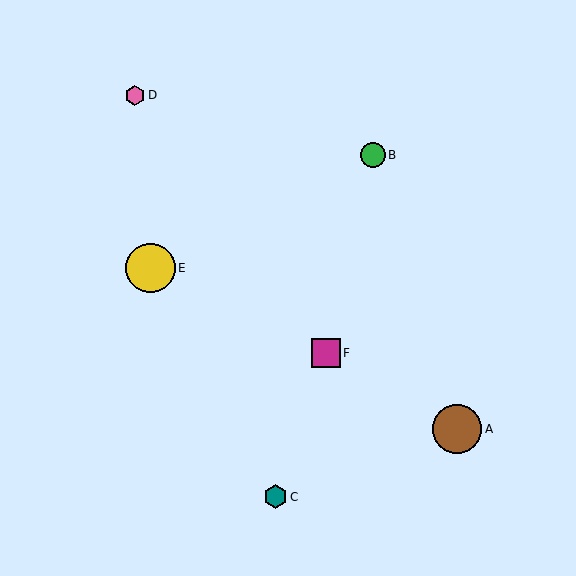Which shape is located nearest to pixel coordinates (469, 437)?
The brown circle (labeled A) at (457, 429) is nearest to that location.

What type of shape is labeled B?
Shape B is a green circle.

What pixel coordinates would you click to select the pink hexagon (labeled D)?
Click at (135, 95) to select the pink hexagon D.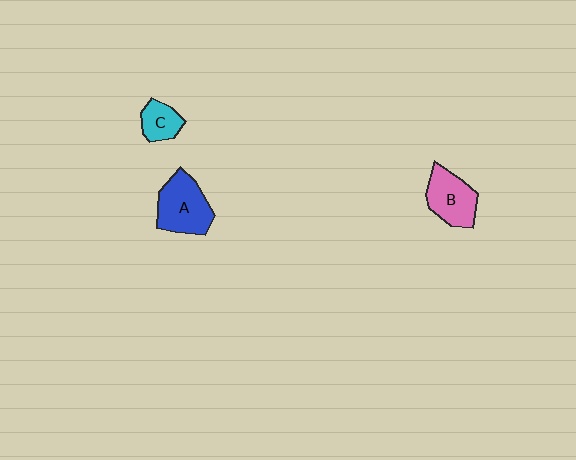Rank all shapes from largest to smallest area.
From largest to smallest: A (blue), B (pink), C (cyan).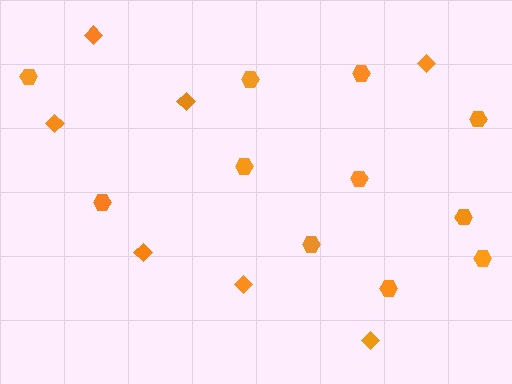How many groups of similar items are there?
There are 2 groups: one group of hexagons (11) and one group of diamonds (7).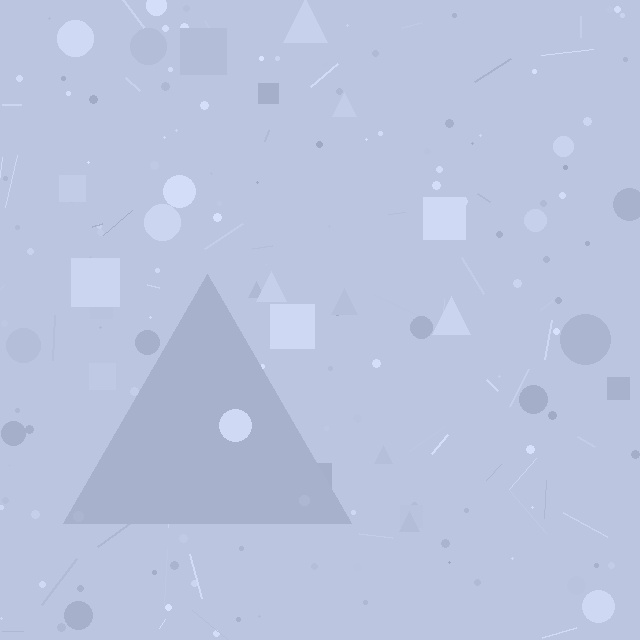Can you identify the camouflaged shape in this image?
The camouflaged shape is a triangle.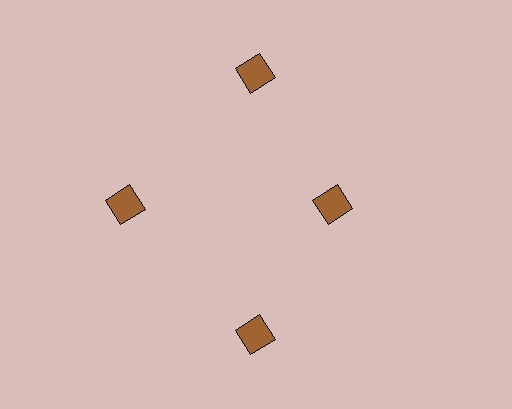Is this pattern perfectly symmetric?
No. The 4 brown diamonds are arranged in a ring, but one element near the 3 o'clock position is pulled inward toward the center, breaking the 4-fold rotational symmetry.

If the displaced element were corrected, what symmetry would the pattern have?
It would have 4-fold rotational symmetry — the pattern would map onto itself every 90 degrees.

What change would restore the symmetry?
The symmetry would be restored by moving it outward, back onto the ring so that all 4 diamonds sit at equal angles and equal distance from the center.